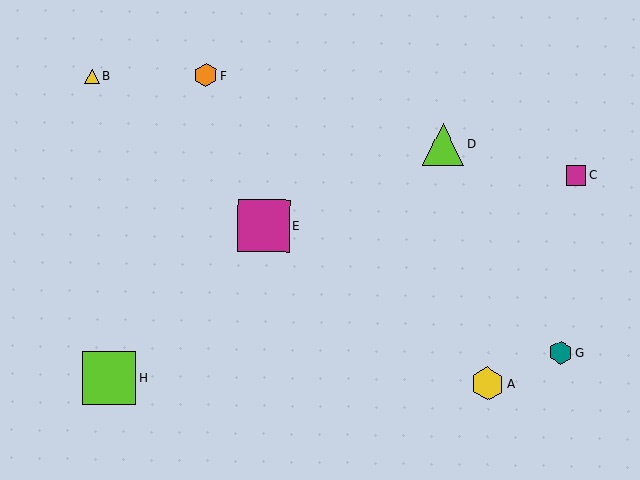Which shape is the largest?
The lime square (labeled H) is the largest.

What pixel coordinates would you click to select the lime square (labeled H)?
Click at (109, 378) to select the lime square H.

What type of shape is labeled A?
Shape A is a yellow hexagon.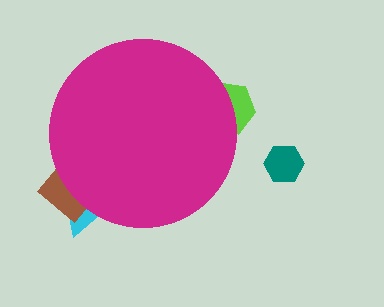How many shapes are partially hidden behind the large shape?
3 shapes are partially hidden.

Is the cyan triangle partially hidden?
Yes, the cyan triangle is partially hidden behind the magenta circle.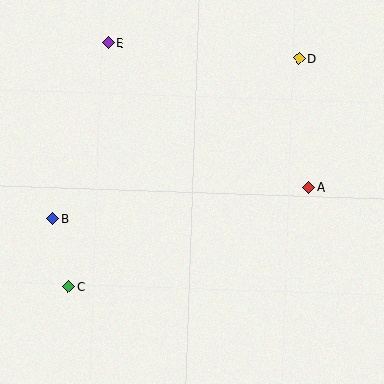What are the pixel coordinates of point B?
Point B is at (53, 219).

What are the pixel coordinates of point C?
Point C is at (68, 287).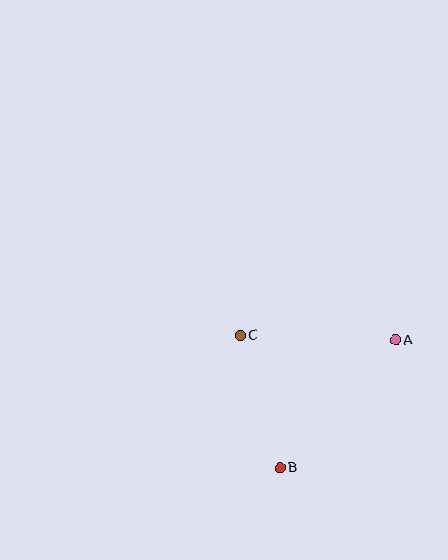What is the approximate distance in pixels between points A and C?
The distance between A and C is approximately 156 pixels.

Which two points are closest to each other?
Points B and C are closest to each other.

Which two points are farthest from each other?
Points A and B are farthest from each other.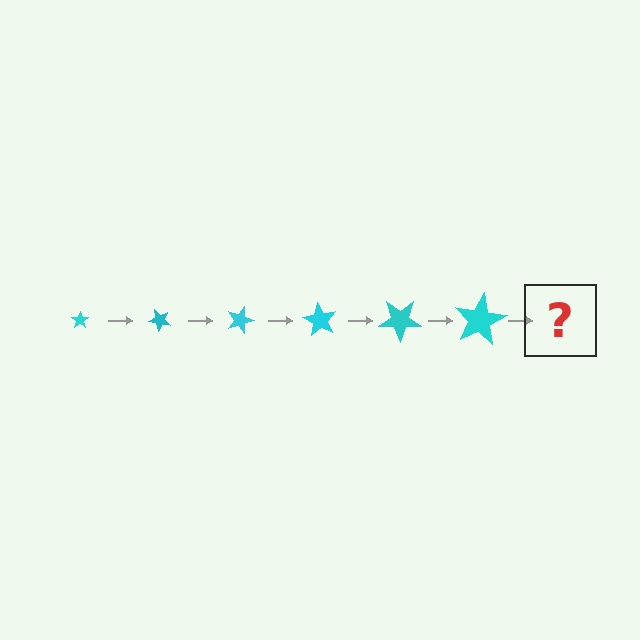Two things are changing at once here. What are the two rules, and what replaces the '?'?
The two rules are that the star grows larger each step and it rotates 45 degrees each step. The '?' should be a star, larger than the previous one and rotated 270 degrees from the start.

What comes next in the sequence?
The next element should be a star, larger than the previous one and rotated 270 degrees from the start.